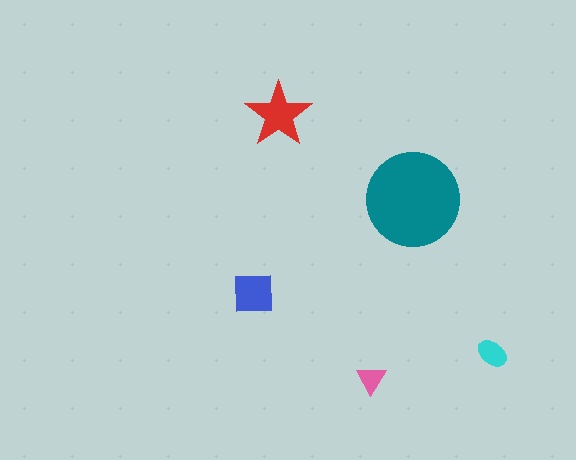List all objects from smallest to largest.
The pink triangle, the cyan ellipse, the blue square, the red star, the teal circle.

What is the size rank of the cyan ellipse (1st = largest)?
4th.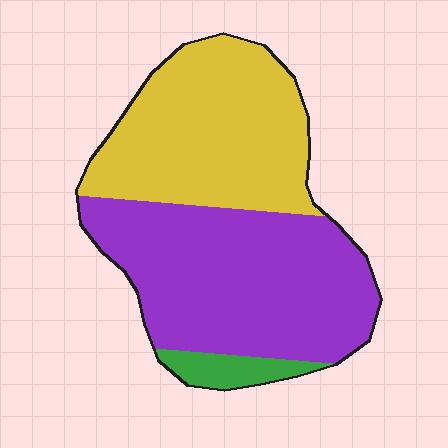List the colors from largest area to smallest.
From largest to smallest: purple, yellow, green.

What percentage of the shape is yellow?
Yellow covers roughly 40% of the shape.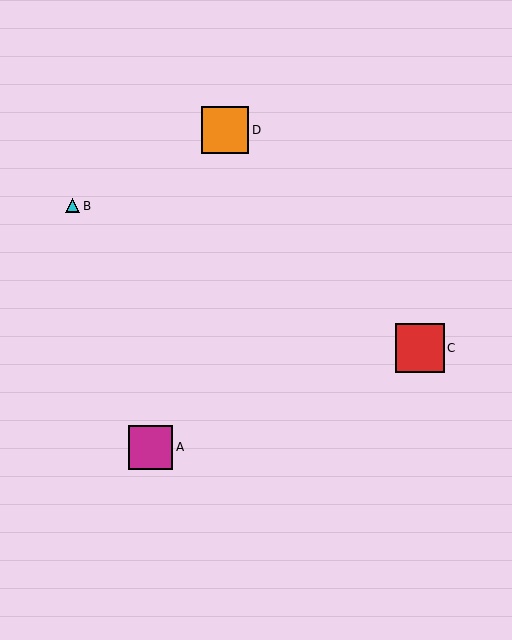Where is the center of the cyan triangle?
The center of the cyan triangle is at (73, 206).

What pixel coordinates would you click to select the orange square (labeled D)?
Click at (225, 130) to select the orange square D.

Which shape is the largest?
The red square (labeled C) is the largest.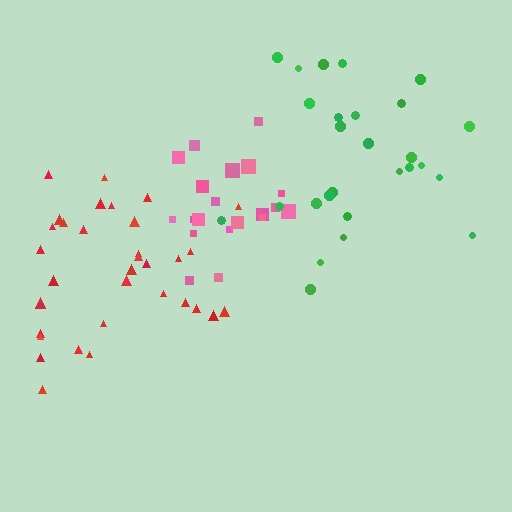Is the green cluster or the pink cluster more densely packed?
Pink.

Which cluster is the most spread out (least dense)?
Green.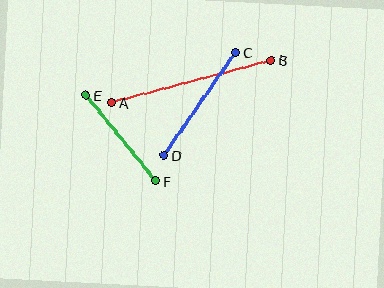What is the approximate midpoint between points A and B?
The midpoint is at approximately (192, 81) pixels.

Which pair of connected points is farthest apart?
Points A and B are farthest apart.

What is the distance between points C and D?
The distance is approximately 126 pixels.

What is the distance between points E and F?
The distance is approximately 110 pixels.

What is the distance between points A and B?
The distance is approximately 165 pixels.